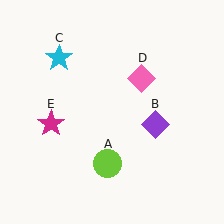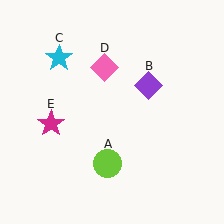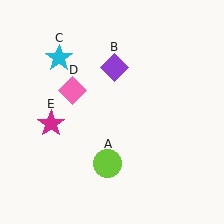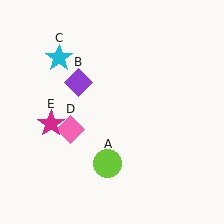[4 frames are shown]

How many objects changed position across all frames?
2 objects changed position: purple diamond (object B), pink diamond (object D).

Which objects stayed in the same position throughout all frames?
Lime circle (object A) and cyan star (object C) and magenta star (object E) remained stationary.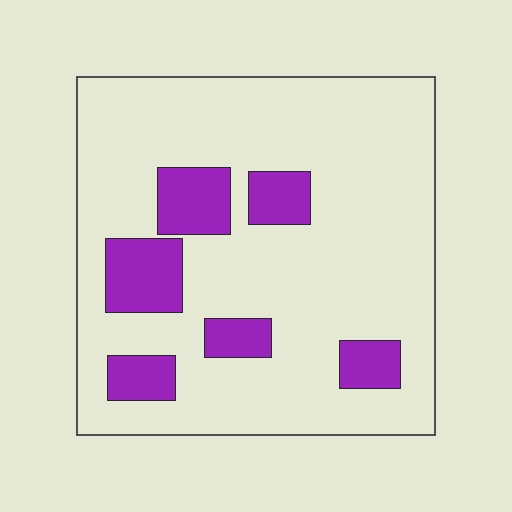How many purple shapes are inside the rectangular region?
6.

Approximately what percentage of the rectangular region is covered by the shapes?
Approximately 20%.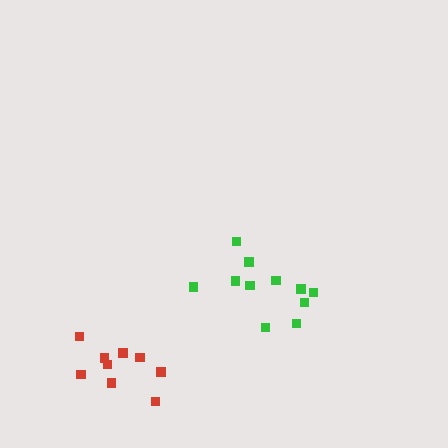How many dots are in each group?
Group 1: 9 dots, Group 2: 11 dots (20 total).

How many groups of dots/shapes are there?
There are 2 groups.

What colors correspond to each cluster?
The clusters are colored: red, green.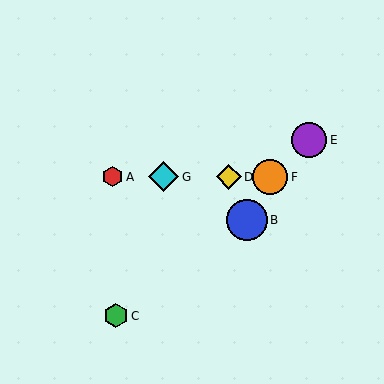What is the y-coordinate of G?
Object G is at y≈177.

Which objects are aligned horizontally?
Objects A, D, F, G are aligned horizontally.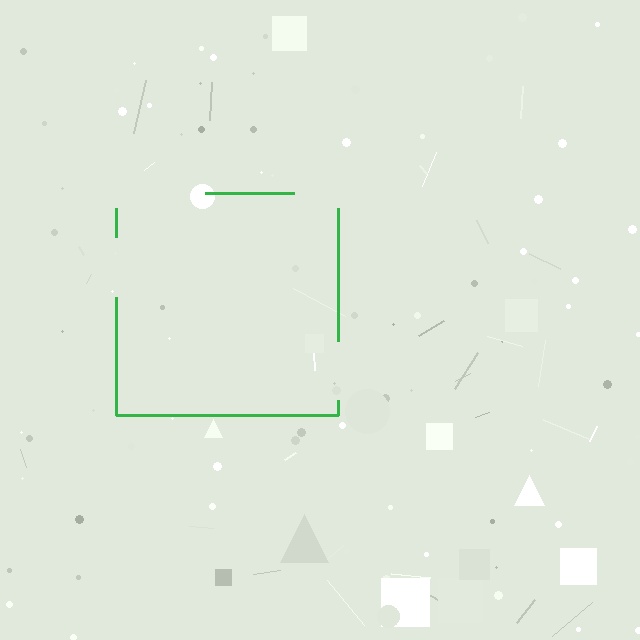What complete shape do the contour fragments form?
The contour fragments form a square.